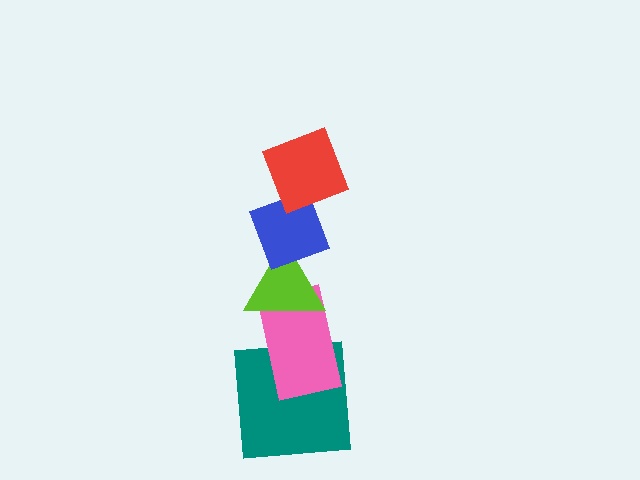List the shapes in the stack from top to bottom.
From top to bottom: the red diamond, the blue diamond, the lime triangle, the pink rectangle, the teal square.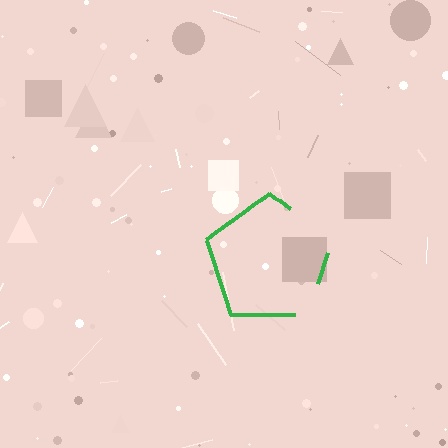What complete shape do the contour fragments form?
The contour fragments form a pentagon.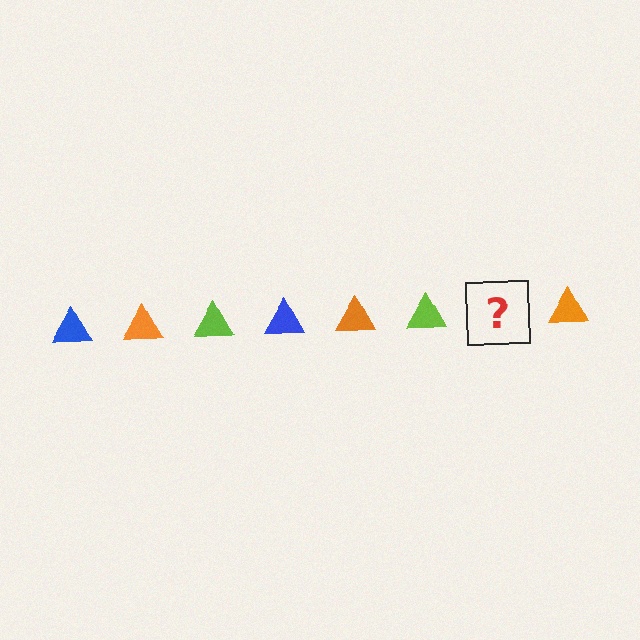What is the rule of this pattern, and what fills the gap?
The rule is that the pattern cycles through blue, orange, lime triangles. The gap should be filled with a blue triangle.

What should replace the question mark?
The question mark should be replaced with a blue triangle.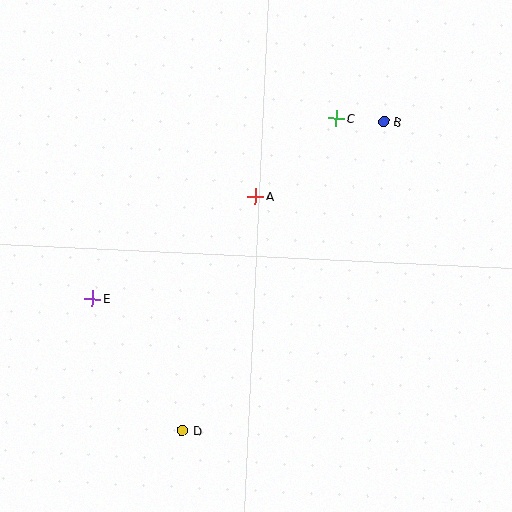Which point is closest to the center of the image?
Point A at (256, 196) is closest to the center.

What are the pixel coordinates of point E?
Point E is at (93, 299).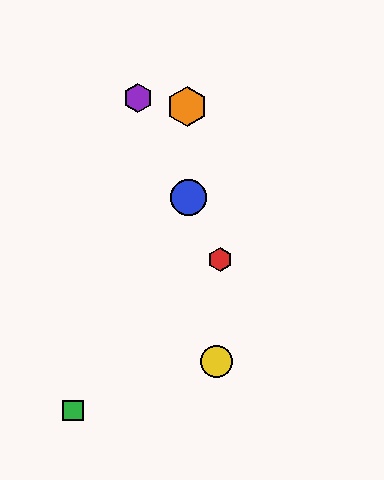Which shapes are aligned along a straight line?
The red hexagon, the blue circle, the purple hexagon are aligned along a straight line.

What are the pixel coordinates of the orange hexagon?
The orange hexagon is at (187, 107).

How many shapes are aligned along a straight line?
3 shapes (the red hexagon, the blue circle, the purple hexagon) are aligned along a straight line.